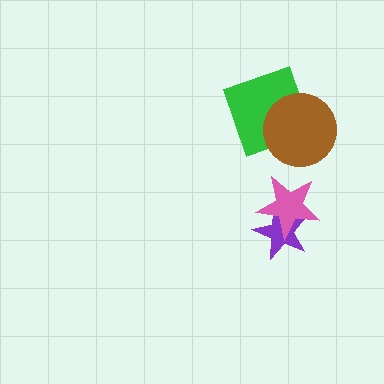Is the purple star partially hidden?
Yes, it is partially covered by another shape.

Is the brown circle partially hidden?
No, no other shape covers it.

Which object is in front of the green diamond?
The brown circle is in front of the green diamond.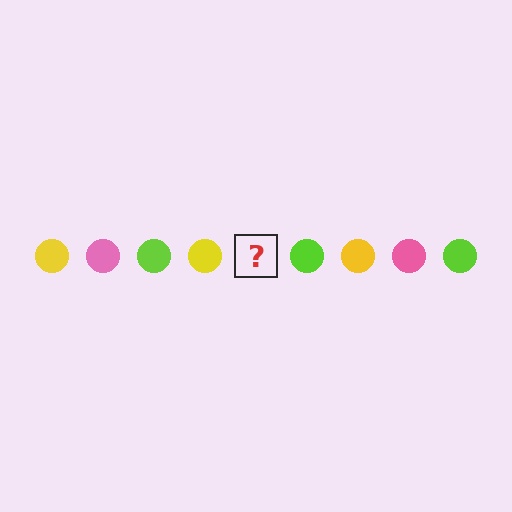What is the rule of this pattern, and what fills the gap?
The rule is that the pattern cycles through yellow, pink, lime circles. The gap should be filled with a pink circle.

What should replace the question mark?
The question mark should be replaced with a pink circle.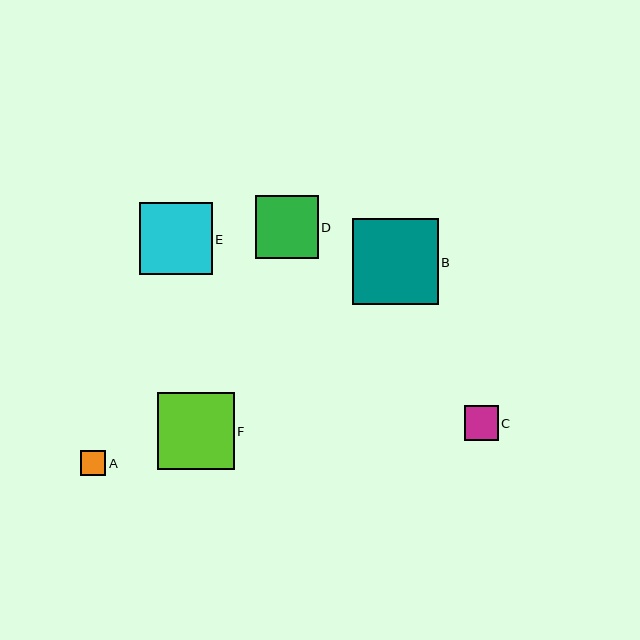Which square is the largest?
Square B is the largest with a size of approximately 86 pixels.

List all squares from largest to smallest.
From largest to smallest: B, F, E, D, C, A.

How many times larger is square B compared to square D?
Square B is approximately 1.4 times the size of square D.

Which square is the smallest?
Square A is the smallest with a size of approximately 25 pixels.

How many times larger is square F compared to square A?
Square F is approximately 3.1 times the size of square A.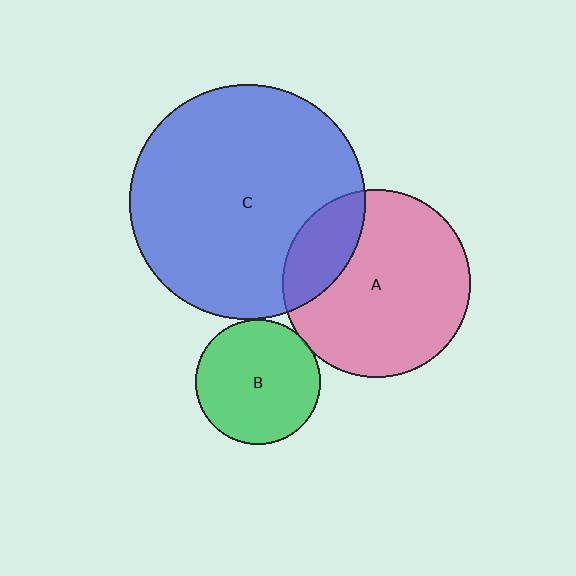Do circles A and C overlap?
Yes.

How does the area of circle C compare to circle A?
Approximately 1.6 times.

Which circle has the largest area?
Circle C (blue).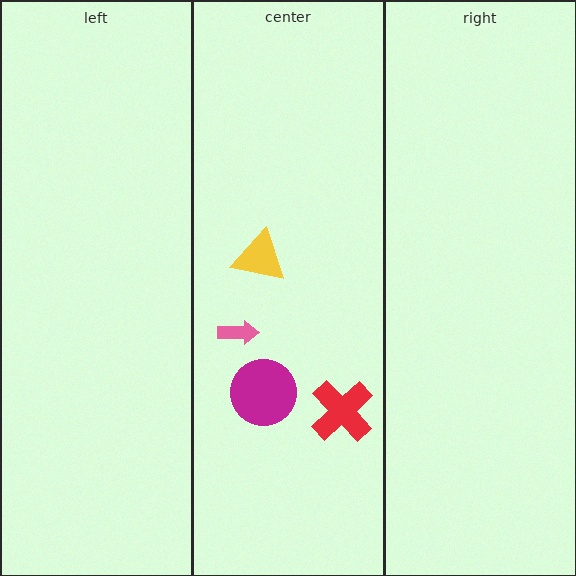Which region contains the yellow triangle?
The center region.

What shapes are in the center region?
The pink arrow, the yellow triangle, the magenta circle, the red cross.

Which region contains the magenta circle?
The center region.